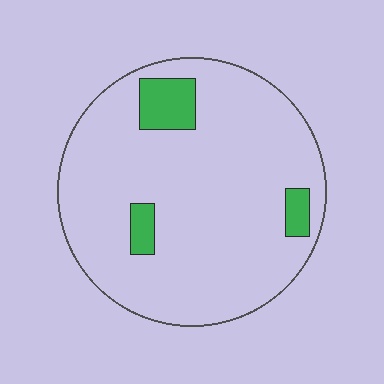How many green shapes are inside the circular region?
3.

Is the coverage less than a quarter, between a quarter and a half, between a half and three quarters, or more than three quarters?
Less than a quarter.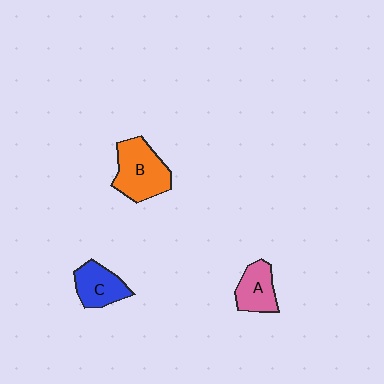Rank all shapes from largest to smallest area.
From largest to smallest: B (orange), C (blue), A (pink).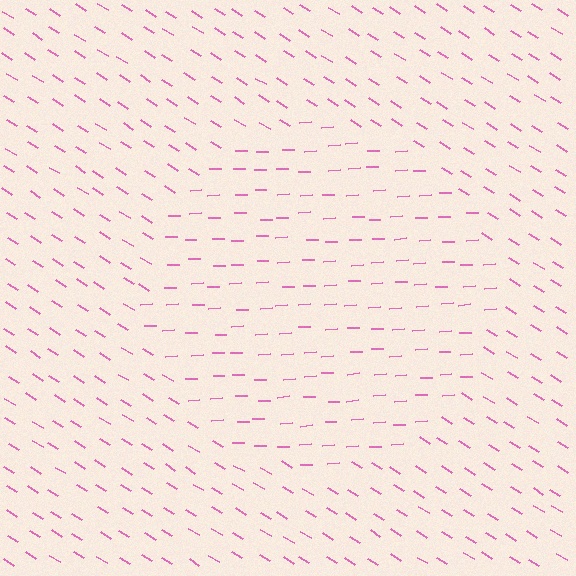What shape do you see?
I see a circle.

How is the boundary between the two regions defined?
The boundary is defined purely by a change in line orientation (approximately 35 degrees difference). All lines are the same color and thickness.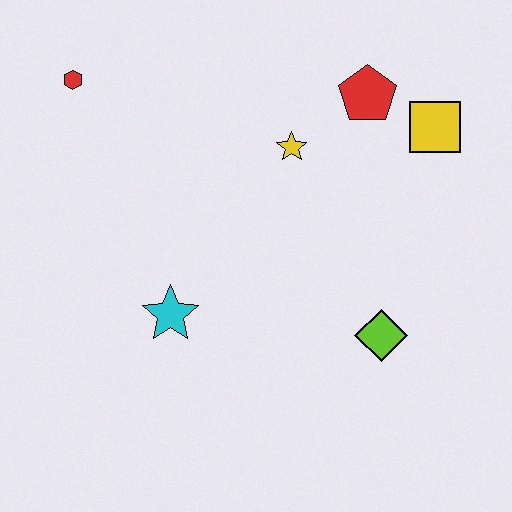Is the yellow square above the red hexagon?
No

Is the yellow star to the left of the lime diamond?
Yes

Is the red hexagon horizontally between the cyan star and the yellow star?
No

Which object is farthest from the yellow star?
The red hexagon is farthest from the yellow star.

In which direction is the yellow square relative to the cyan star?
The yellow square is to the right of the cyan star.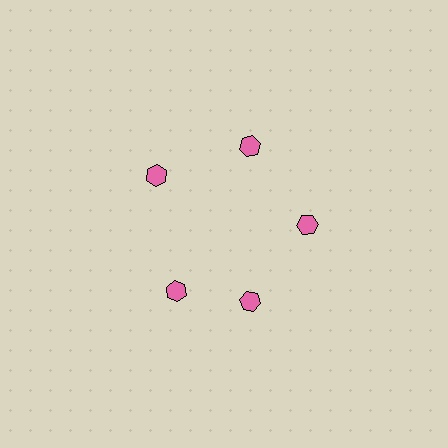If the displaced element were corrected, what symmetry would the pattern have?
It would have 5-fold rotational symmetry — the pattern would map onto itself every 72 degrees.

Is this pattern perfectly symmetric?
No. The 5 pink hexagons are arranged in a ring, but one element near the 8 o'clock position is rotated out of alignment along the ring, breaking the 5-fold rotational symmetry.